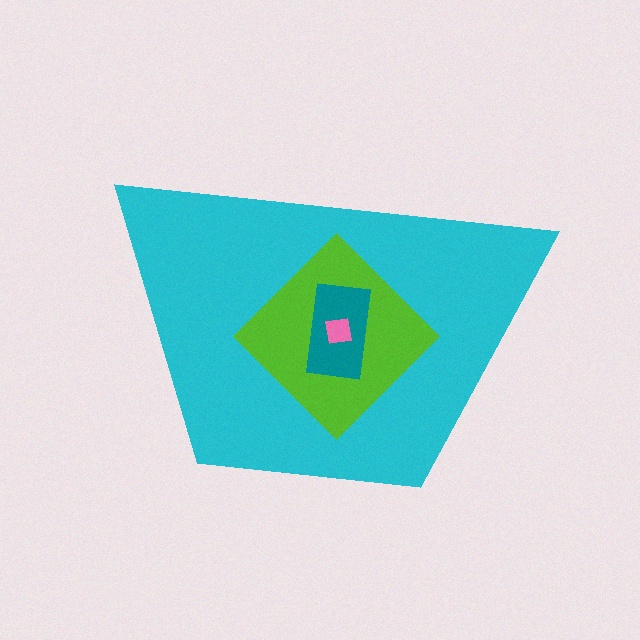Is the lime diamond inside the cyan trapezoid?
Yes.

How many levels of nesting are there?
4.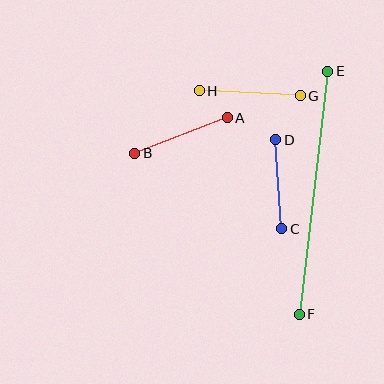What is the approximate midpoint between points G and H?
The midpoint is at approximately (250, 93) pixels.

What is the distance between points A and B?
The distance is approximately 99 pixels.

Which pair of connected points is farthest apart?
Points E and F are farthest apart.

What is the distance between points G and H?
The distance is approximately 101 pixels.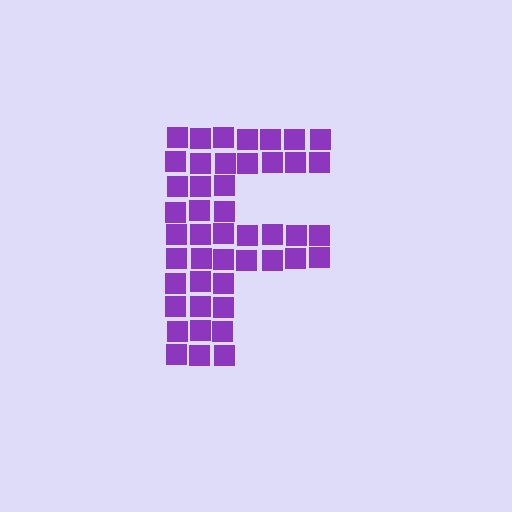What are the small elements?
The small elements are squares.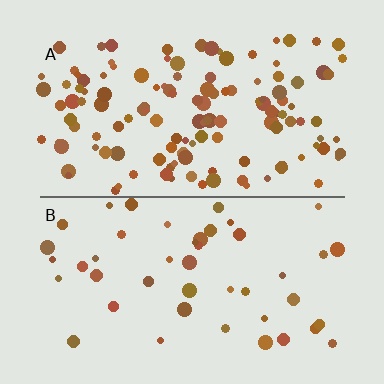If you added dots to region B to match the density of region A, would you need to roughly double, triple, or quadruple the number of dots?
Approximately triple.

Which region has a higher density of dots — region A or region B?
A (the top).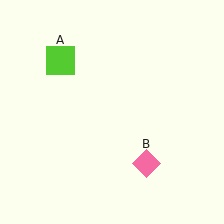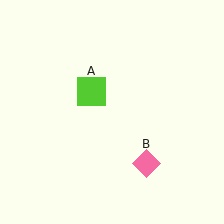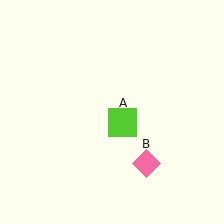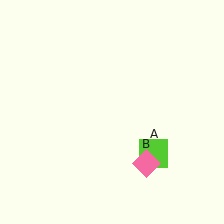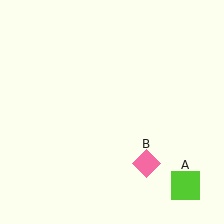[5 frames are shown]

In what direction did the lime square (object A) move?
The lime square (object A) moved down and to the right.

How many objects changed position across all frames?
1 object changed position: lime square (object A).